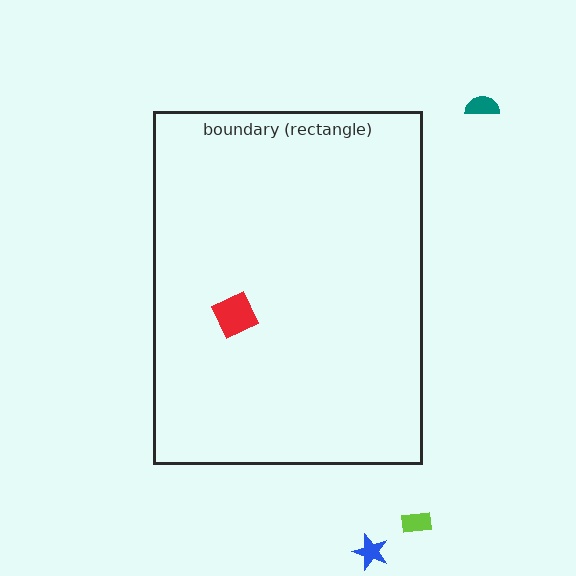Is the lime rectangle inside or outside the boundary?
Outside.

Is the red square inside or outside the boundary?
Inside.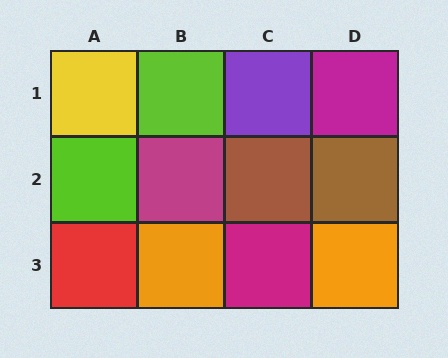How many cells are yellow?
1 cell is yellow.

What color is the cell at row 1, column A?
Yellow.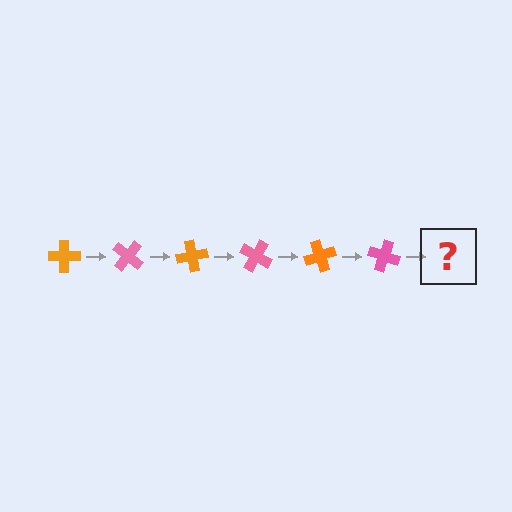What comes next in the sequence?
The next element should be an orange cross, rotated 240 degrees from the start.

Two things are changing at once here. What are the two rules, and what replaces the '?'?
The two rules are that it rotates 40 degrees each step and the color cycles through orange and pink. The '?' should be an orange cross, rotated 240 degrees from the start.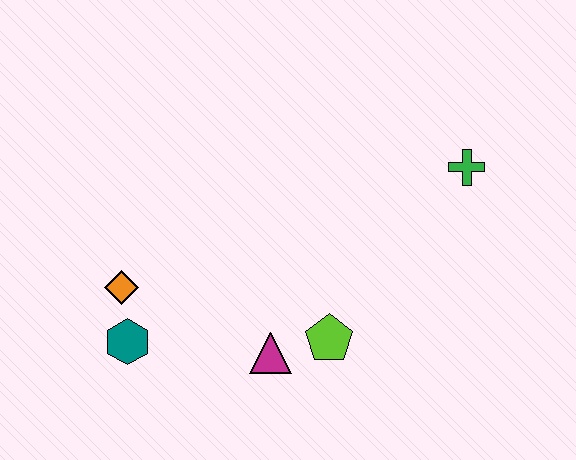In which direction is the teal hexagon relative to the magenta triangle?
The teal hexagon is to the left of the magenta triangle.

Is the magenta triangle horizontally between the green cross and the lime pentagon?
No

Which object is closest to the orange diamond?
The teal hexagon is closest to the orange diamond.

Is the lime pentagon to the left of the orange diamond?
No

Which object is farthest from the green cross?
The teal hexagon is farthest from the green cross.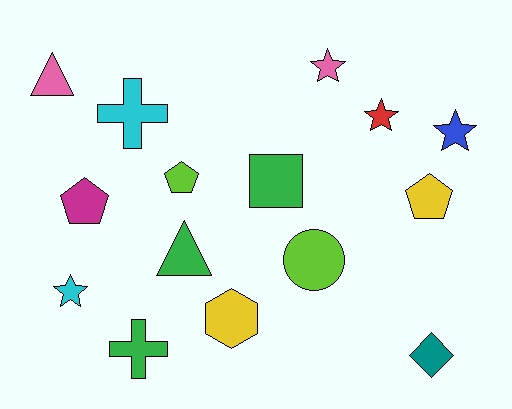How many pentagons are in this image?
There are 3 pentagons.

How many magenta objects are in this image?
There is 1 magenta object.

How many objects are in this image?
There are 15 objects.